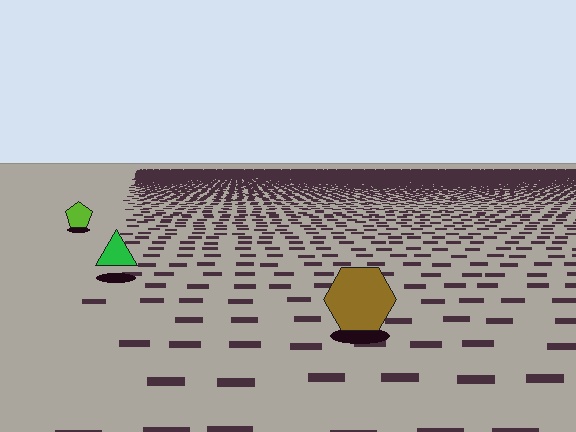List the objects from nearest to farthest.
From nearest to farthest: the brown hexagon, the green triangle, the lime pentagon.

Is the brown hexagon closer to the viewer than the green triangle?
Yes. The brown hexagon is closer — you can tell from the texture gradient: the ground texture is coarser near it.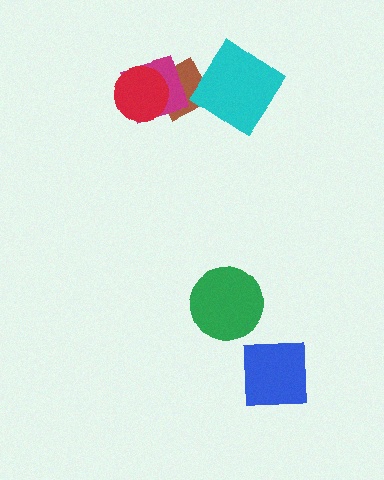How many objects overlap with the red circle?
2 objects overlap with the red circle.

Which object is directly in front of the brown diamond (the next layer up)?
The magenta square is directly in front of the brown diamond.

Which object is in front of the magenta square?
The red circle is in front of the magenta square.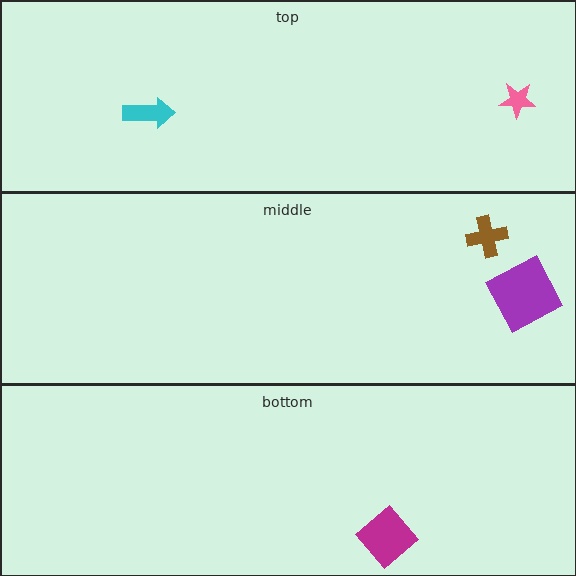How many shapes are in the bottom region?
1.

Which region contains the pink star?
The top region.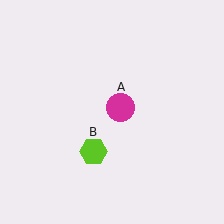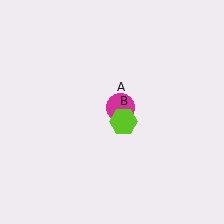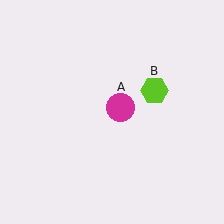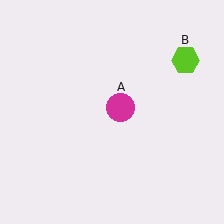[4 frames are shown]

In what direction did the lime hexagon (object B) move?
The lime hexagon (object B) moved up and to the right.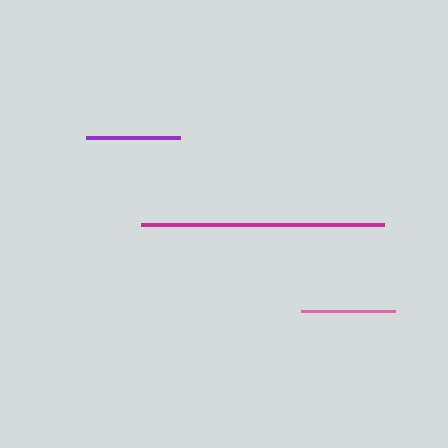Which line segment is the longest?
The magenta line is the longest at approximately 243 pixels.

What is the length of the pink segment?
The pink segment is approximately 93 pixels long.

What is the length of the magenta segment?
The magenta segment is approximately 243 pixels long.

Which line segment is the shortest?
The pink line is the shortest at approximately 93 pixels.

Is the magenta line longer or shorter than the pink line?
The magenta line is longer than the pink line.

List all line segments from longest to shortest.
From longest to shortest: magenta, purple, pink.